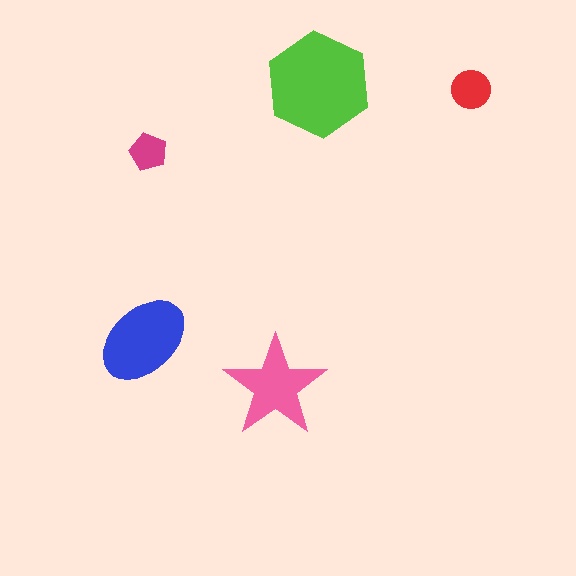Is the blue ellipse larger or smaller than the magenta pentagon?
Larger.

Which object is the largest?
The lime hexagon.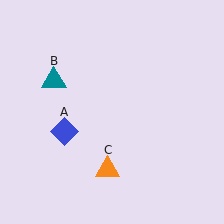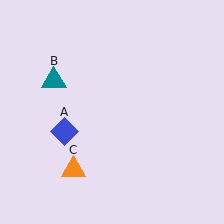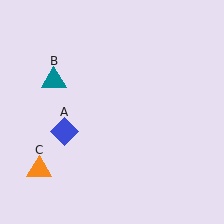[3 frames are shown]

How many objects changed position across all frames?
1 object changed position: orange triangle (object C).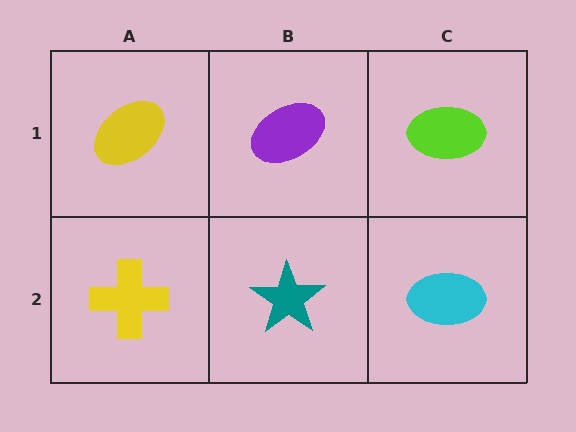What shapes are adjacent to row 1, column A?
A yellow cross (row 2, column A), a purple ellipse (row 1, column B).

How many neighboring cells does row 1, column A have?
2.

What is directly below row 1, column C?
A cyan ellipse.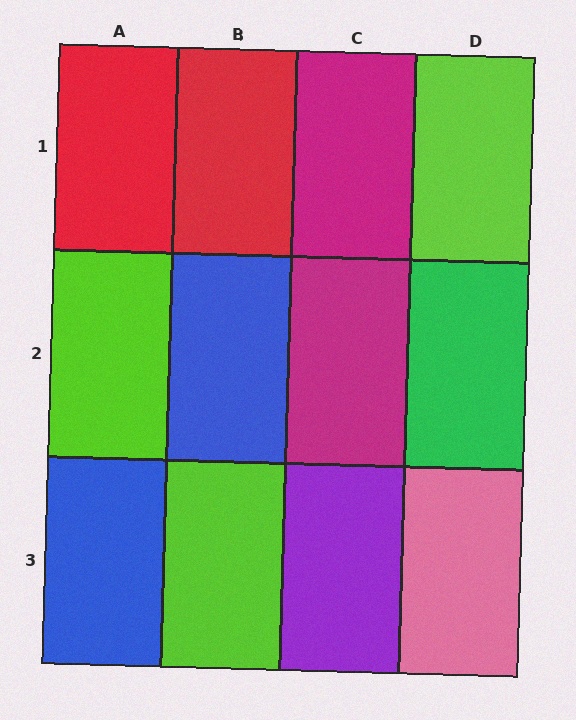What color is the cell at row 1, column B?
Red.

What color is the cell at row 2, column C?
Magenta.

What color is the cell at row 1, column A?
Red.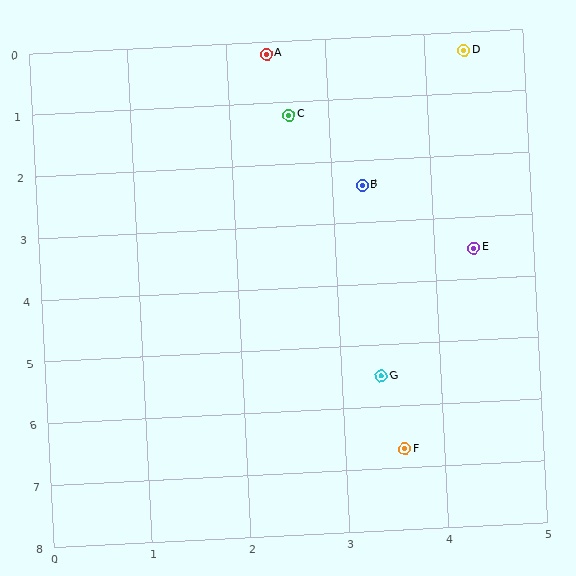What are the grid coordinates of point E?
Point E is at approximately (4.4, 3.5).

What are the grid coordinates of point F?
Point F is at approximately (3.6, 6.7).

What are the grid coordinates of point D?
Point D is at approximately (4.4, 0.3).